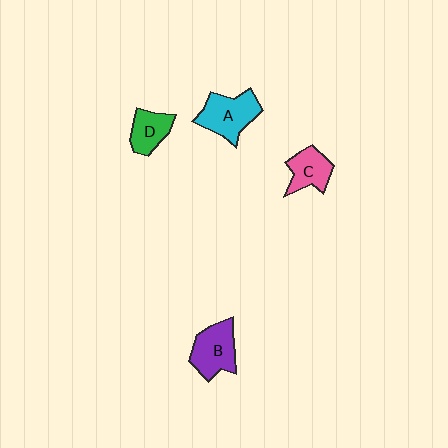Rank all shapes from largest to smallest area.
From largest to smallest: A (cyan), B (purple), C (pink), D (green).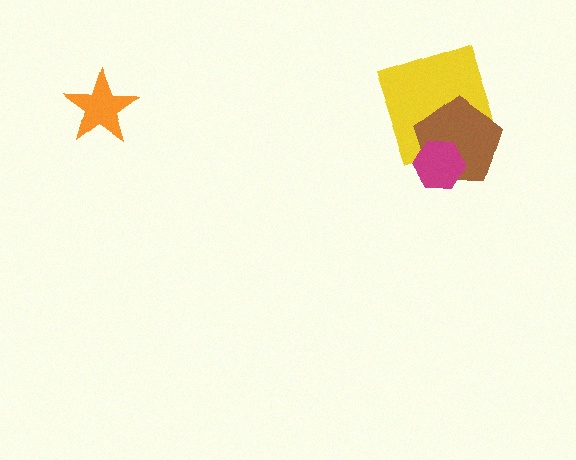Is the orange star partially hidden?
No, no other shape covers it.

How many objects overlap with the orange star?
0 objects overlap with the orange star.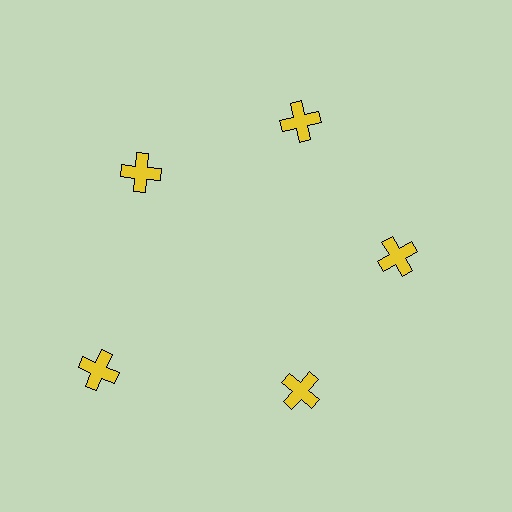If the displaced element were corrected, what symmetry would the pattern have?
It would have 5-fold rotational symmetry — the pattern would map onto itself every 72 degrees.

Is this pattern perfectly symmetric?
No. The 5 yellow crosses are arranged in a ring, but one element near the 8 o'clock position is pushed outward from the center, breaking the 5-fold rotational symmetry.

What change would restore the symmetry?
The symmetry would be restored by moving it inward, back onto the ring so that all 5 crosses sit at equal angles and equal distance from the center.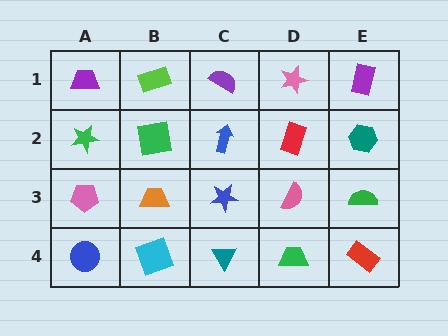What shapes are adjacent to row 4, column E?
A green semicircle (row 3, column E), a green trapezoid (row 4, column D).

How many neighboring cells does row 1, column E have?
2.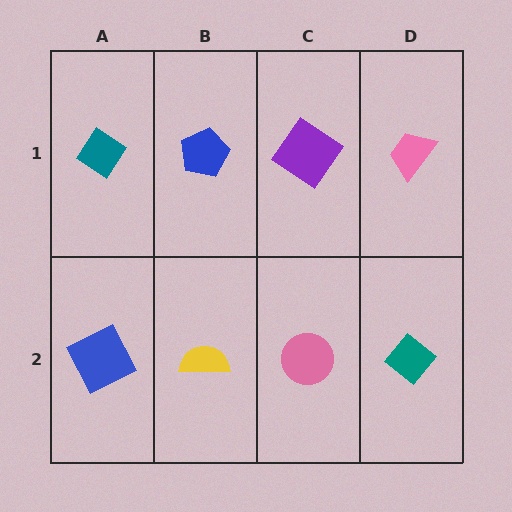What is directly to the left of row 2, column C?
A yellow semicircle.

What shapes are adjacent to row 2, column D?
A pink trapezoid (row 1, column D), a pink circle (row 2, column C).